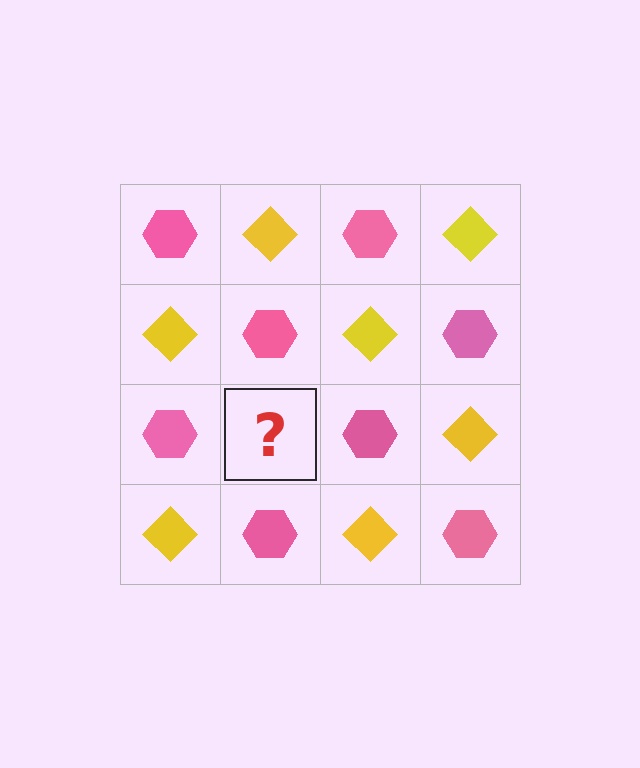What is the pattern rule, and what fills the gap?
The rule is that it alternates pink hexagon and yellow diamond in a checkerboard pattern. The gap should be filled with a yellow diamond.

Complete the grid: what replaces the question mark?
The question mark should be replaced with a yellow diamond.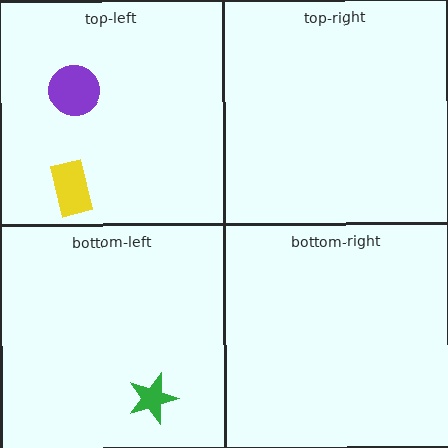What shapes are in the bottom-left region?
The green star.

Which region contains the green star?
The bottom-left region.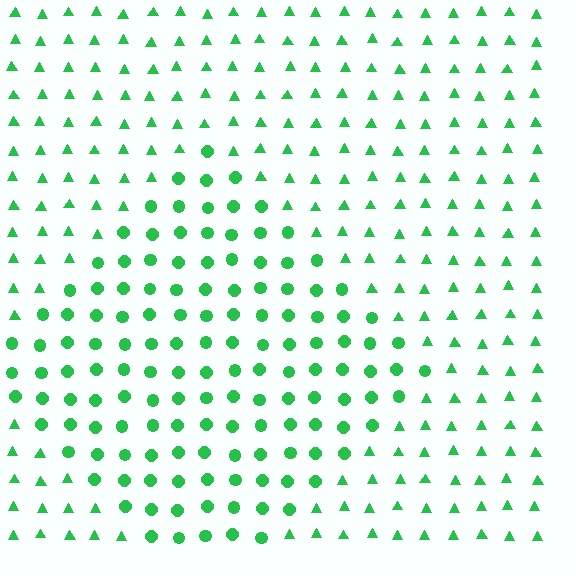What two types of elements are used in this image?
The image uses circles inside the diamond region and triangles outside it.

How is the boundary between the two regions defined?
The boundary is defined by a change in element shape: circles inside vs. triangles outside. All elements share the same color and spacing.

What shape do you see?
I see a diamond.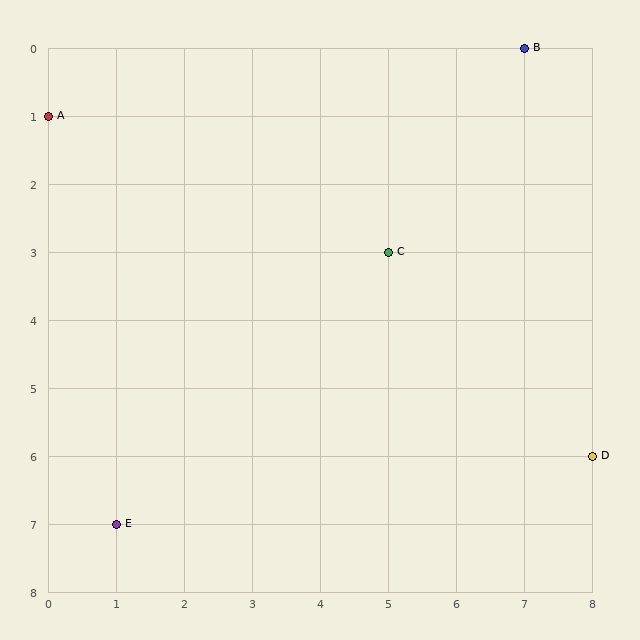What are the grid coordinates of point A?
Point A is at grid coordinates (0, 1).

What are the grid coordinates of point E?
Point E is at grid coordinates (1, 7).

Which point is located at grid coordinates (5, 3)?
Point C is at (5, 3).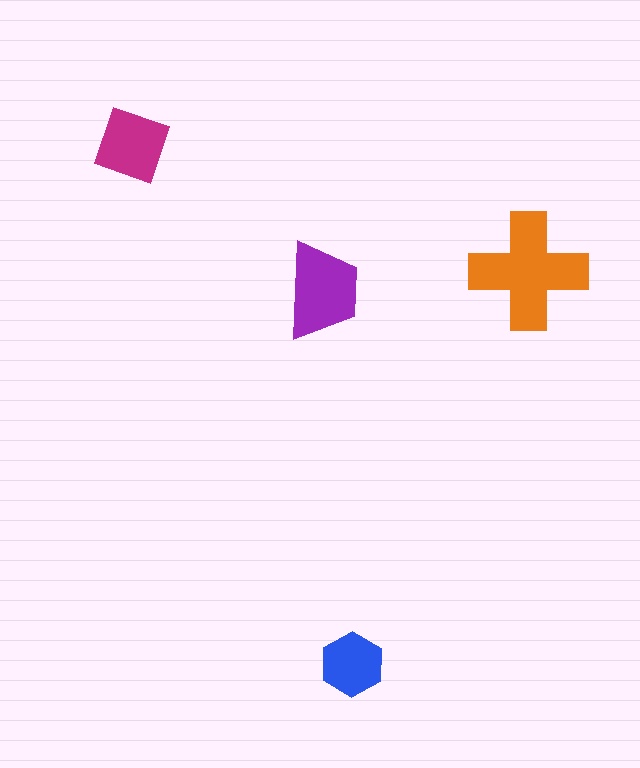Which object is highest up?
The magenta square is topmost.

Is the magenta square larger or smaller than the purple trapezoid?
Smaller.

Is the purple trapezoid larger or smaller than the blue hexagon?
Larger.